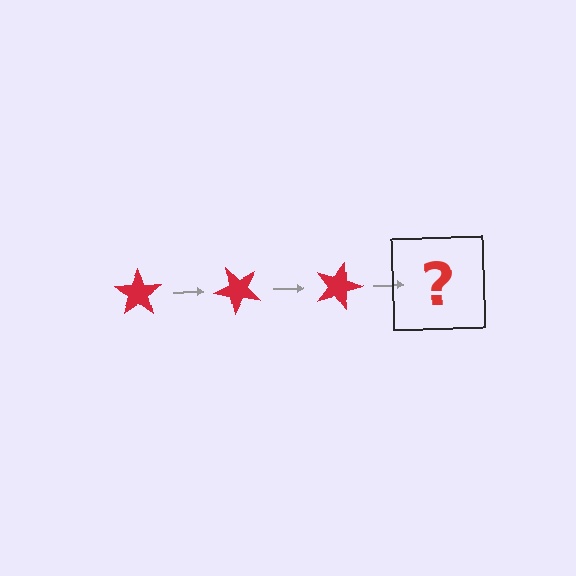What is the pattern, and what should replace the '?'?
The pattern is that the star rotates 45 degrees each step. The '?' should be a red star rotated 135 degrees.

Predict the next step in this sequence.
The next step is a red star rotated 135 degrees.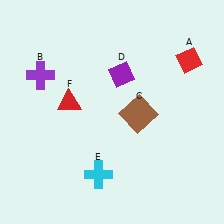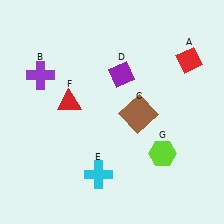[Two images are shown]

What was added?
A lime hexagon (G) was added in Image 2.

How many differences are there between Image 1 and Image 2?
There is 1 difference between the two images.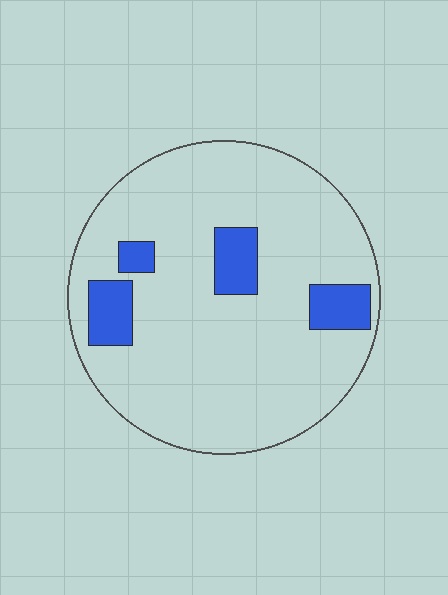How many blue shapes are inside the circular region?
4.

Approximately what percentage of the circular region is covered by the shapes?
Approximately 15%.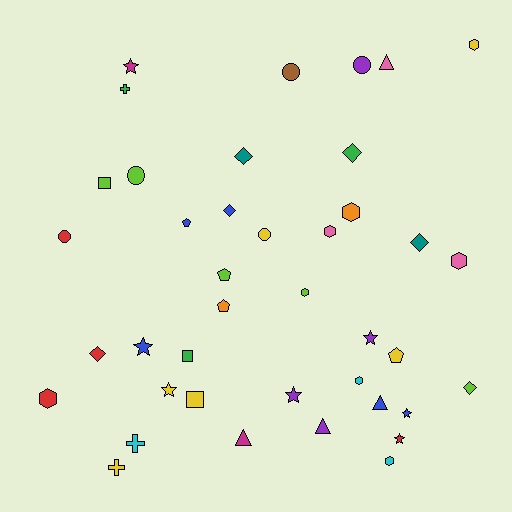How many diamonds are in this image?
There are 6 diamonds.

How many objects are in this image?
There are 40 objects.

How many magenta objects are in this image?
There are 2 magenta objects.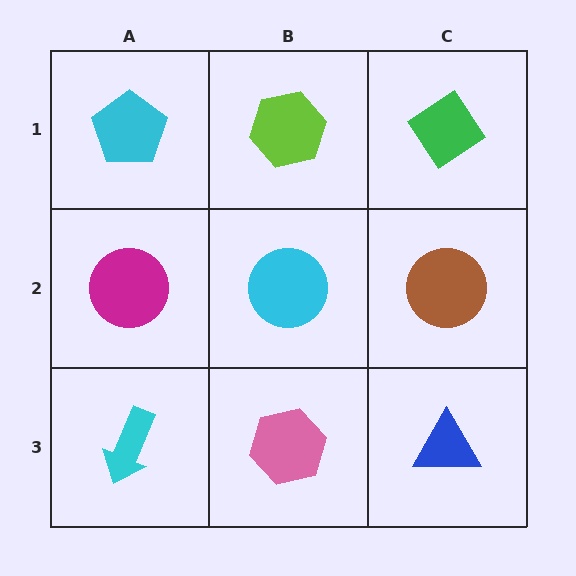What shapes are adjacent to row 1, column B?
A cyan circle (row 2, column B), a cyan pentagon (row 1, column A), a green diamond (row 1, column C).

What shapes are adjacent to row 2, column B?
A lime hexagon (row 1, column B), a pink hexagon (row 3, column B), a magenta circle (row 2, column A), a brown circle (row 2, column C).